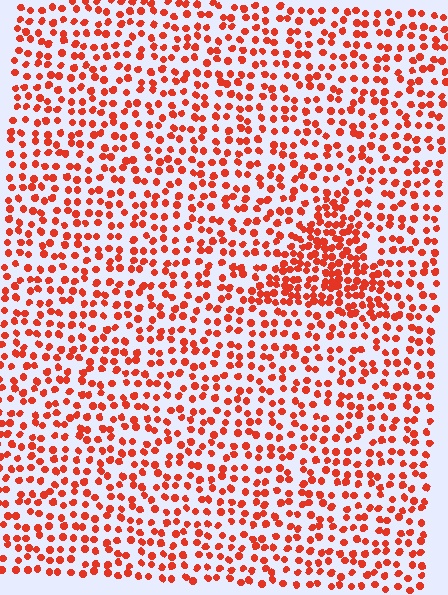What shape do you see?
I see a triangle.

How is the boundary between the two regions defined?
The boundary is defined by a change in element density (approximately 2.0x ratio). All elements are the same color, size, and shape.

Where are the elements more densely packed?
The elements are more densely packed inside the triangle boundary.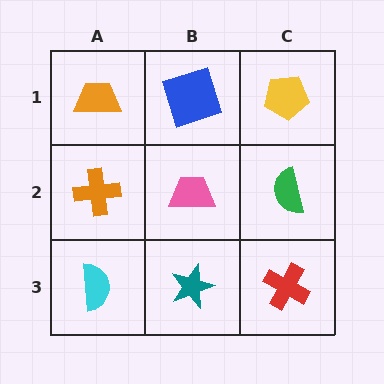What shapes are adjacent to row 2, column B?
A blue square (row 1, column B), a teal star (row 3, column B), an orange cross (row 2, column A), a green semicircle (row 2, column C).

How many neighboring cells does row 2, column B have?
4.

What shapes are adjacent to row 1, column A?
An orange cross (row 2, column A), a blue square (row 1, column B).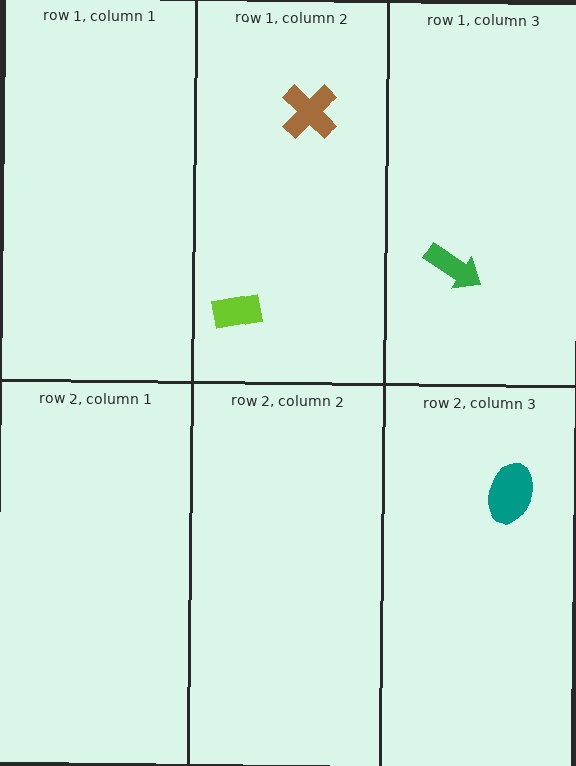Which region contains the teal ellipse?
The row 2, column 3 region.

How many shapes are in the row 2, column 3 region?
1.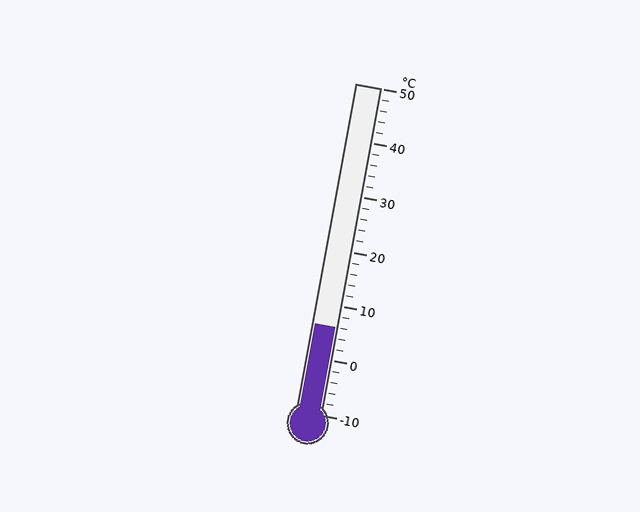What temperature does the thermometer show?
The thermometer shows approximately 6°C.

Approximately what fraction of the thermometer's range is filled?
The thermometer is filled to approximately 25% of its range.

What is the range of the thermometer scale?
The thermometer scale ranges from -10°C to 50°C.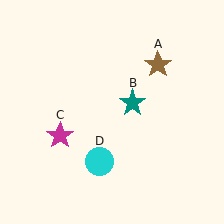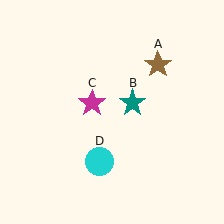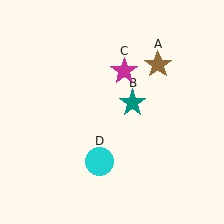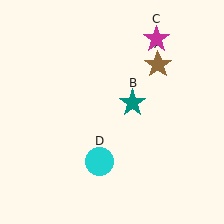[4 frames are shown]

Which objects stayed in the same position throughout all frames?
Brown star (object A) and teal star (object B) and cyan circle (object D) remained stationary.